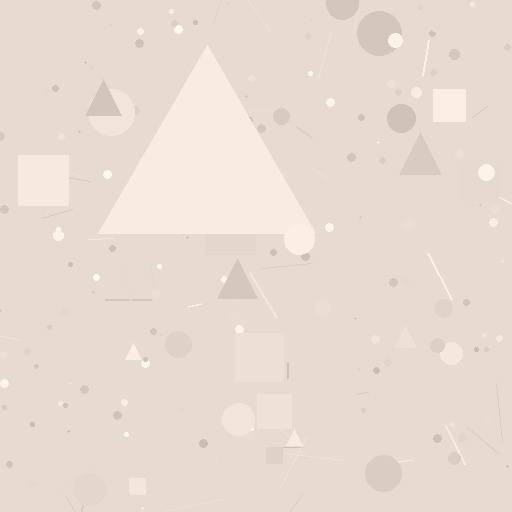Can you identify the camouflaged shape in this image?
The camouflaged shape is a triangle.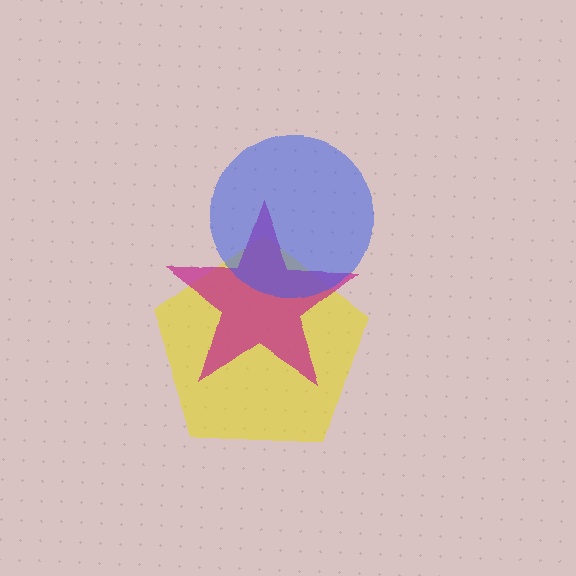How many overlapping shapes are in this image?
There are 3 overlapping shapes in the image.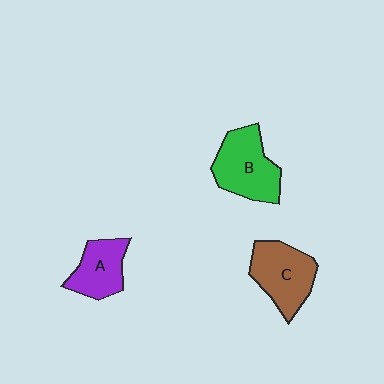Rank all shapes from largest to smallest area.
From largest to smallest: B (green), C (brown), A (purple).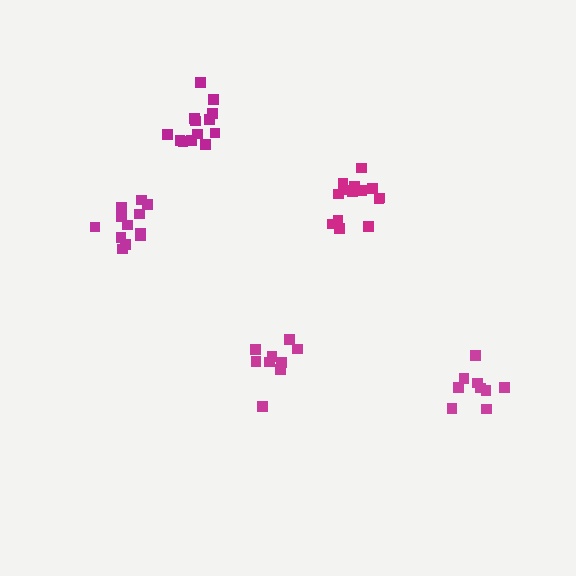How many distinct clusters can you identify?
There are 5 distinct clusters.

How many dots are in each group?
Group 1: 9 dots, Group 2: 13 dots, Group 3: 14 dots, Group 4: 12 dots, Group 5: 9 dots (57 total).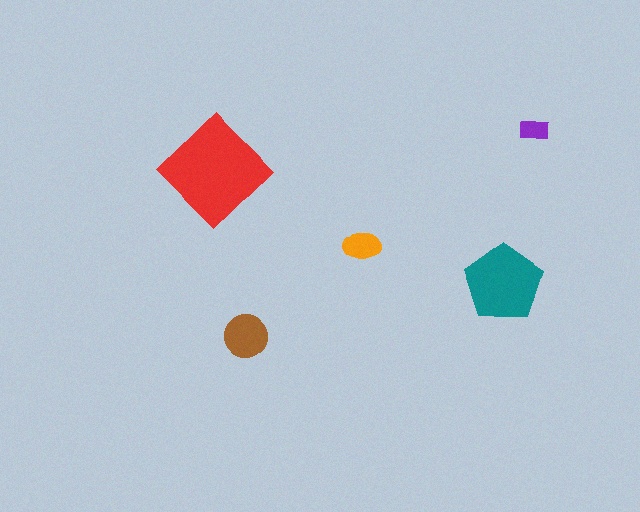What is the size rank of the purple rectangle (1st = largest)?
5th.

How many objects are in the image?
There are 5 objects in the image.